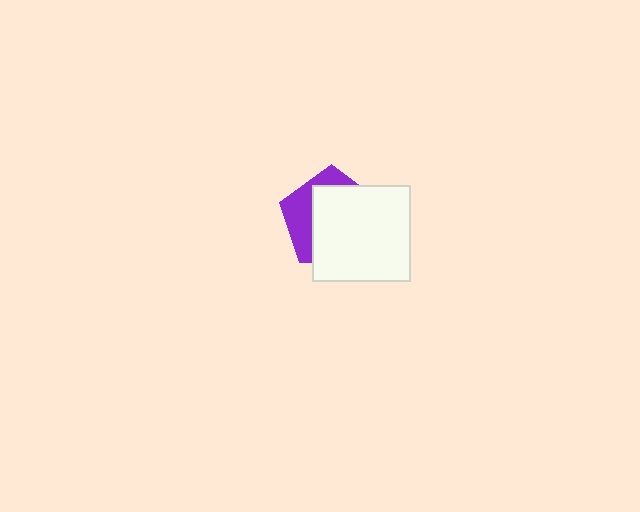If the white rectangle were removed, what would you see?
You would see the complete purple pentagon.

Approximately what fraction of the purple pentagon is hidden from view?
Roughly 67% of the purple pentagon is hidden behind the white rectangle.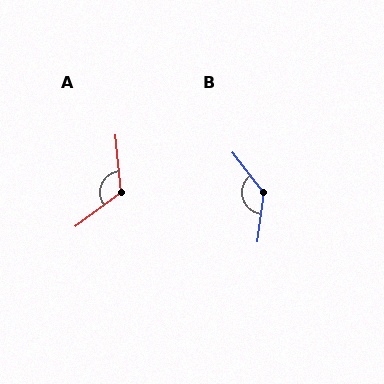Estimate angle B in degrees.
Approximately 135 degrees.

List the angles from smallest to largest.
A (121°), B (135°).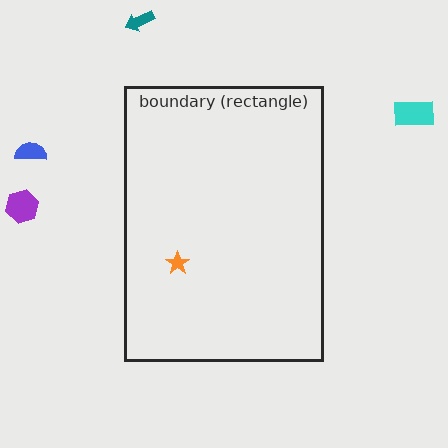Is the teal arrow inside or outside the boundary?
Outside.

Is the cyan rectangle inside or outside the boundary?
Outside.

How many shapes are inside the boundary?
1 inside, 4 outside.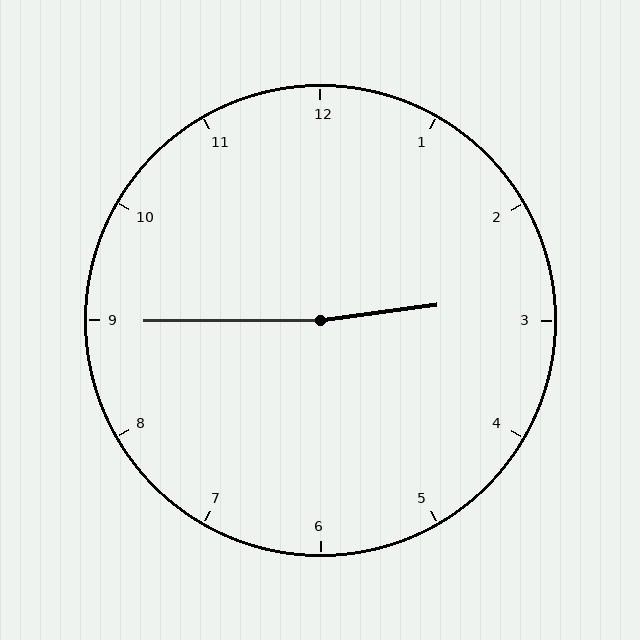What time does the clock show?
2:45.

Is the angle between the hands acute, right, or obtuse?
It is obtuse.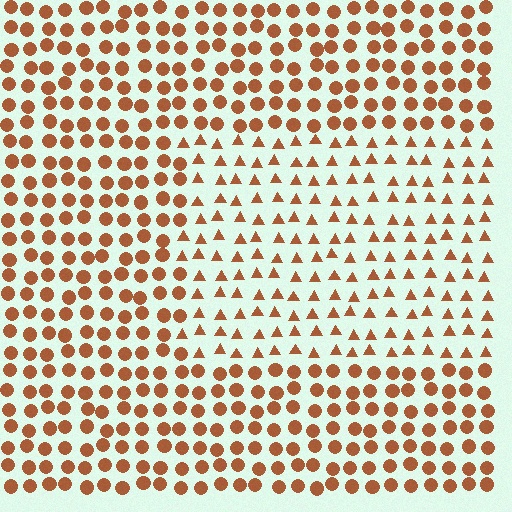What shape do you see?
I see a rectangle.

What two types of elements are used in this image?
The image uses triangles inside the rectangle region and circles outside it.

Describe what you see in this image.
The image is filled with small brown elements arranged in a uniform grid. A rectangle-shaped region contains triangles, while the surrounding area contains circles. The boundary is defined purely by the change in element shape.